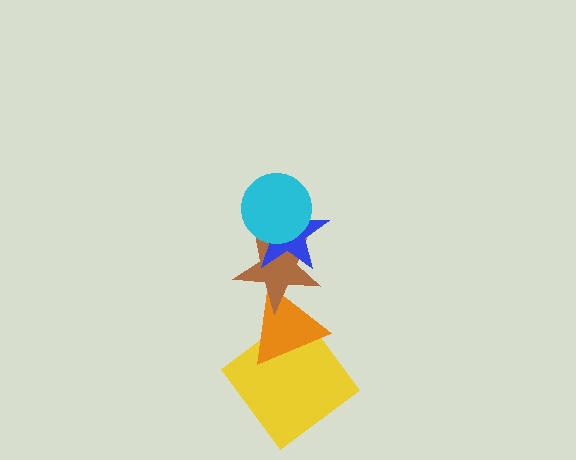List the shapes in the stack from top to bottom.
From top to bottom: the cyan circle, the blue star, the brown star, the orange triangle, the yellow diamond.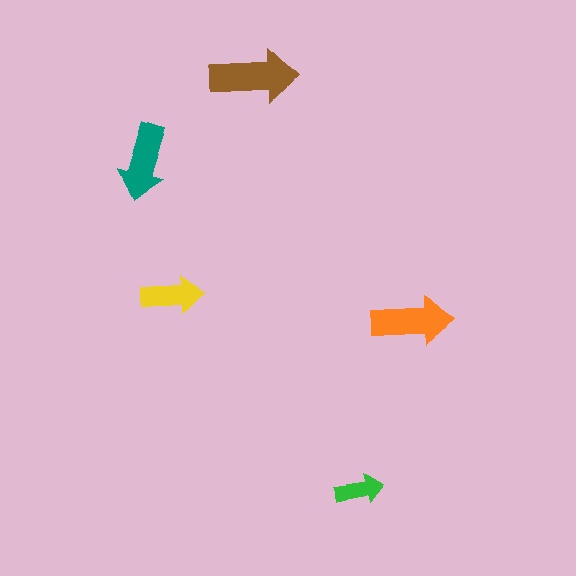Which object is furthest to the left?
The teal arrow is leftmost.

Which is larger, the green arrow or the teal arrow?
The teal one.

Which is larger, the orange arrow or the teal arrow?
The orange one.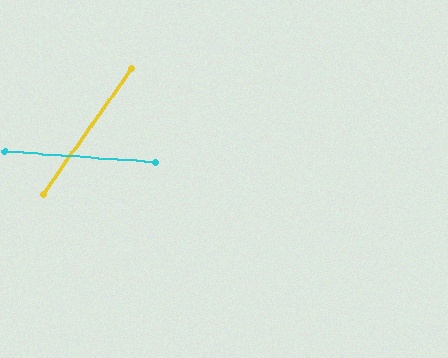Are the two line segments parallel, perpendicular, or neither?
Neither parallel nor perpendicular — they differ by about 59°.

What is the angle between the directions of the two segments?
Approximately 59 degrees.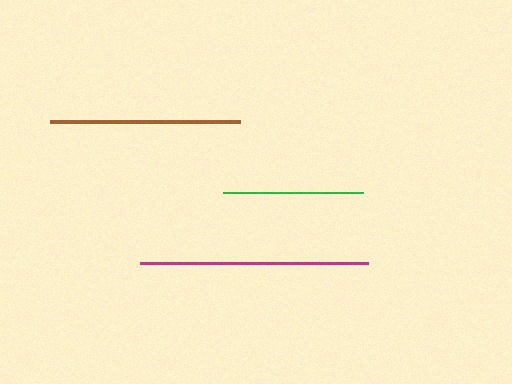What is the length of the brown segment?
The brown segment is approximately 190 pixels long.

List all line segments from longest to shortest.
From longest to shortest: magenta, brown, green.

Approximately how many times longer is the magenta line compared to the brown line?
The magenta line is approximately 1.2 times the length of the brown line.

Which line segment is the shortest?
The green line is the shortest at approximately 140 pixels.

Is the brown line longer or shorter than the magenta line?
The magenta line is longer than the brown line.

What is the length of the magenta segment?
The magenta segment is approximately 228 pixels long.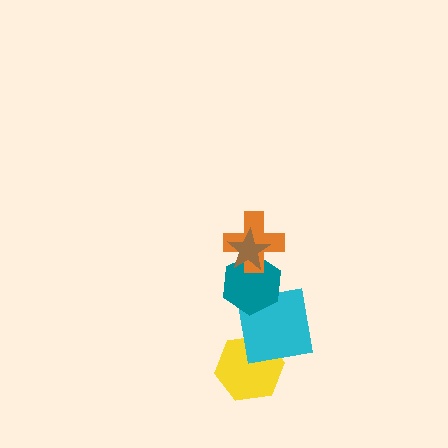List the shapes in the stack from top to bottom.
From top to bottom: the brown star, the orange cross, the teal hexagon, the cyan square, the yellow hexagon.